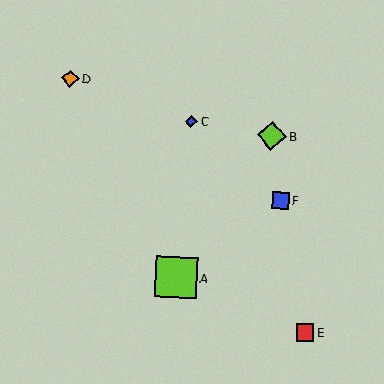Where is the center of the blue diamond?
The center of the blue diamond is at (191, 121).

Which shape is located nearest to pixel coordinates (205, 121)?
The blue diamond (labeled C) at (191, 121) is nearest to that location.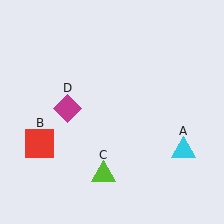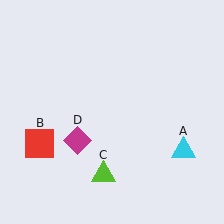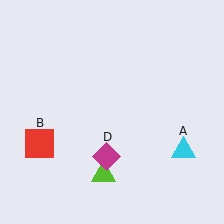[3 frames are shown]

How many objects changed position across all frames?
1 object changed position: magenta diamond (object D).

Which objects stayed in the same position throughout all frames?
Cyan triangle (object A) and red square (object B) and lime triangle (object C) remained stationary.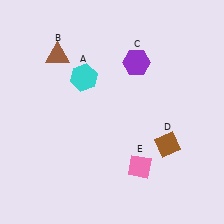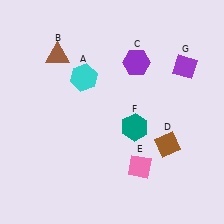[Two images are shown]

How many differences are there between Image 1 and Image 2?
There are 2 differences between the two images.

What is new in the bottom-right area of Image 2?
A teal hexagon (F) was added in the bottom-right area of Image 2.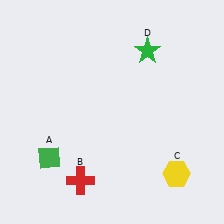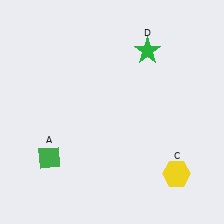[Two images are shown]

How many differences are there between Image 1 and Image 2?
There is 1 difference between the two images.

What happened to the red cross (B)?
The red cross (B) was removed in Image 2. It was in the bottom-left area of Image 1.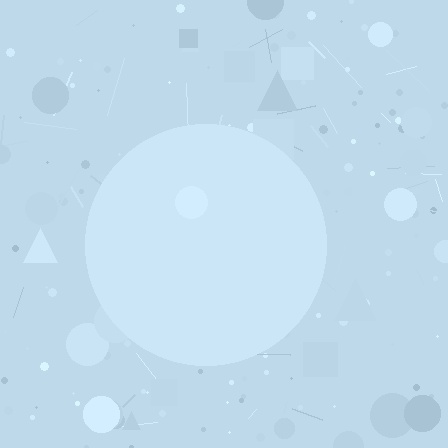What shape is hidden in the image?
A circle is hidden in the image.